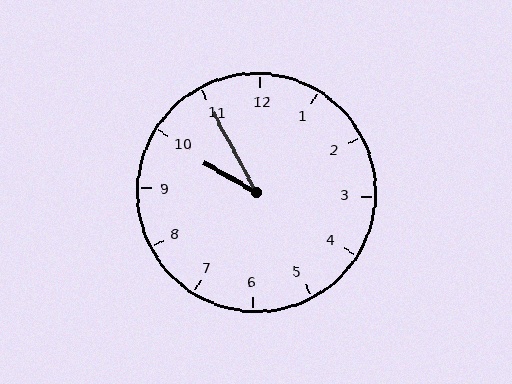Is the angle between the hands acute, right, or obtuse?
It is acute.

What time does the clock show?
9:55.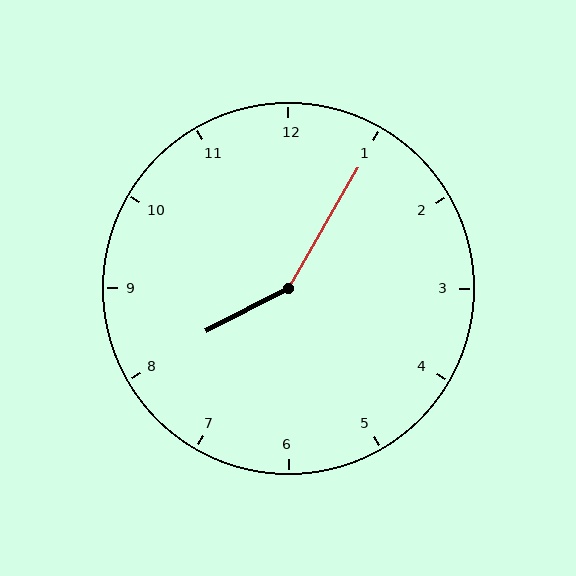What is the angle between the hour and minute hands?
Approximately 148 degrees.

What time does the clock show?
8:05.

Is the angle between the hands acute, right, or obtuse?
It is obtuse.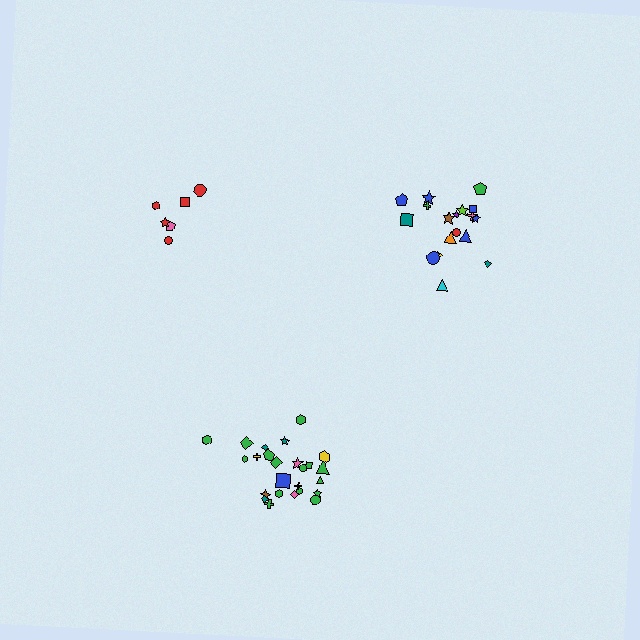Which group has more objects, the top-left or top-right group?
The top-right group.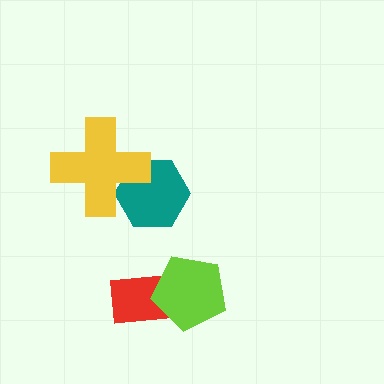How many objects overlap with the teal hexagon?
1 object overlaps with the teal hexagon.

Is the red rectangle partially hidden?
Yes, it is partially covered by another shape.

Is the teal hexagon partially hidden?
Yes, it is partially covered by another shape.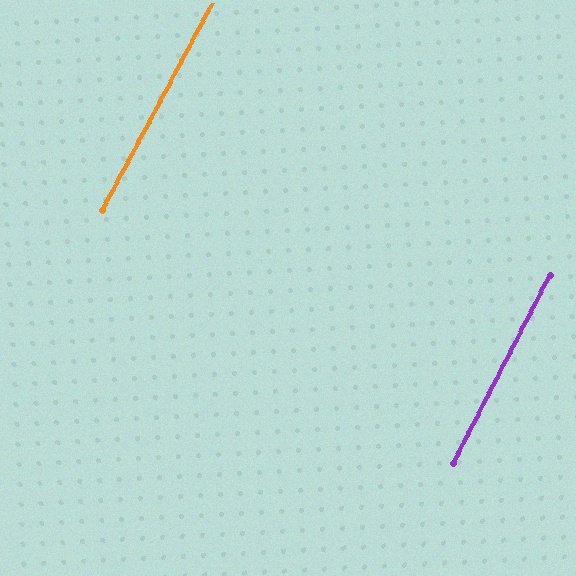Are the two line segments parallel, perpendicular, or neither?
Parallel — their directions differ by only 0.6°.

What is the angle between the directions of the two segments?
Approximately 1 degree.